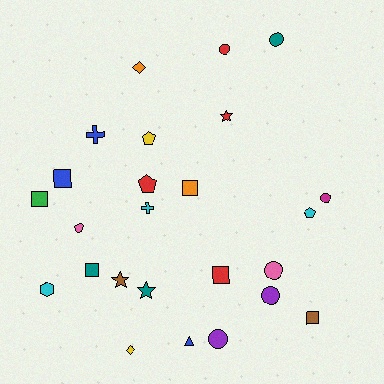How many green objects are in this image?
There is 1 green object.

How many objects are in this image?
There are 25 objects.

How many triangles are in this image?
There is 1 triangle.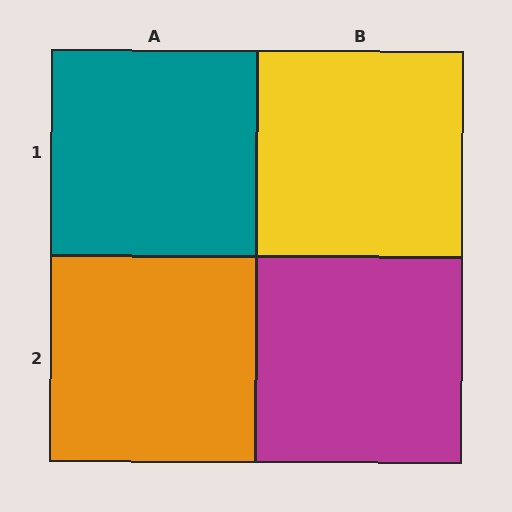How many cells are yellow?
1 cell is yellow.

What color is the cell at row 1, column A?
Teal.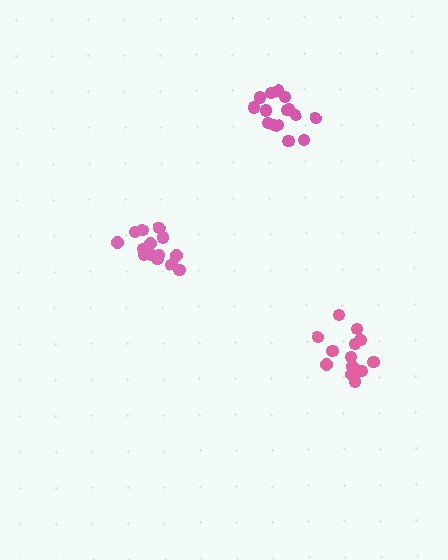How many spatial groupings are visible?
There are 3 spatial groupings.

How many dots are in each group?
Group 1: 17 dots, Group 2: 15 dots, Group 3: 13 dots (45 total).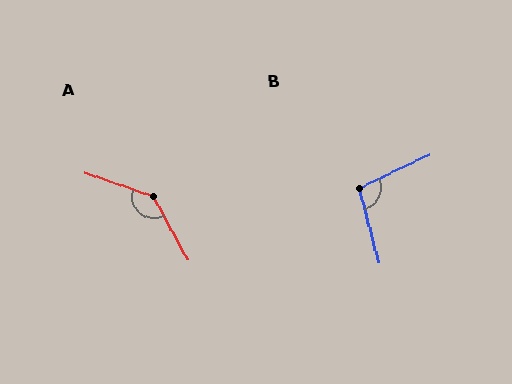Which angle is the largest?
A, at approximately 138 degrees.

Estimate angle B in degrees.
Approximately 101 degrees.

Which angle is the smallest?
B, at approximately 101 degrees.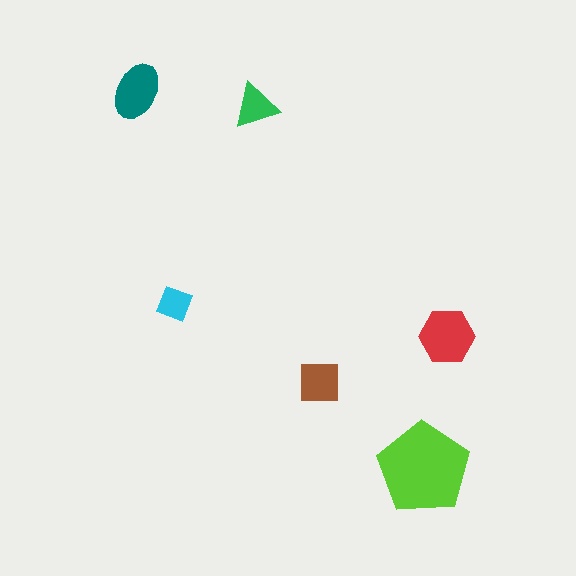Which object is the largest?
The lime pentagon.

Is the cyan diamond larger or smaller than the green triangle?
Smaller.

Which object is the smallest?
The cyan diamond.